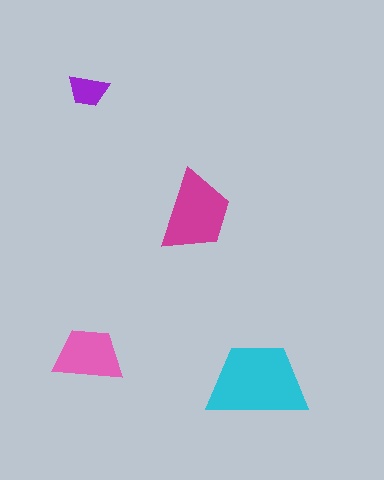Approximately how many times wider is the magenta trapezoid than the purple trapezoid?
About 2 times wider.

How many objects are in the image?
There are 4 objects in the image.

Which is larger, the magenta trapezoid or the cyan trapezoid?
The cyan one.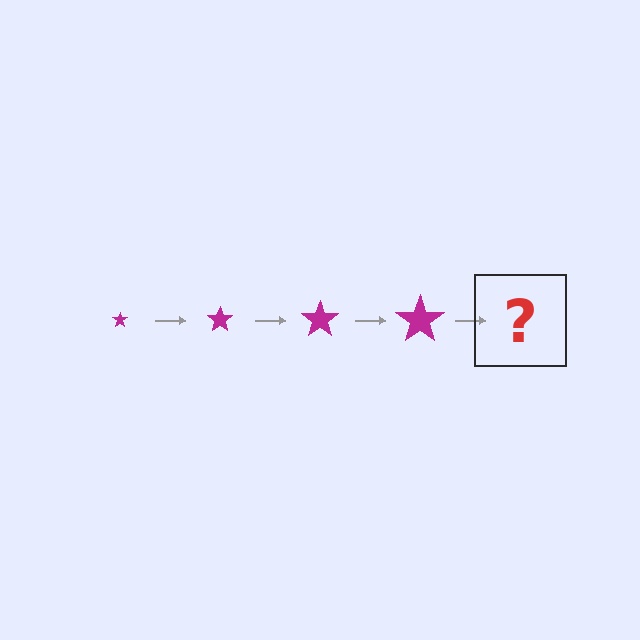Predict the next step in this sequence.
The next step is a magenta star, larger than the previous one.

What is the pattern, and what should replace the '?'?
The pattern is that the star gets progressively larger each step. The '?' should be a magenta star, larger than the previous one.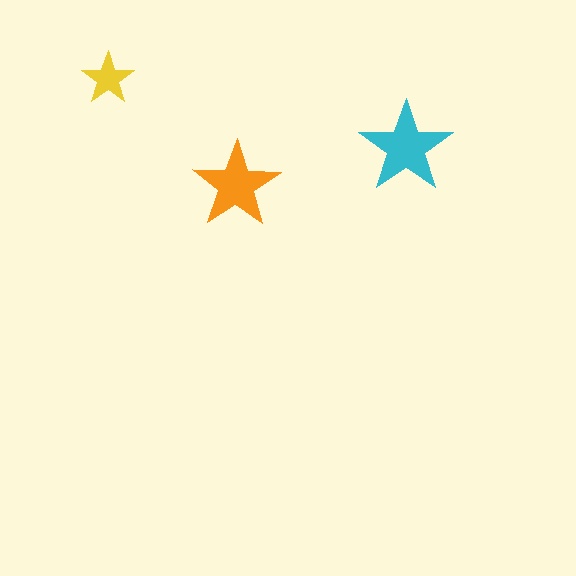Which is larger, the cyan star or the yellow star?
The cyan one.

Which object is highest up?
The yellow star is topmost.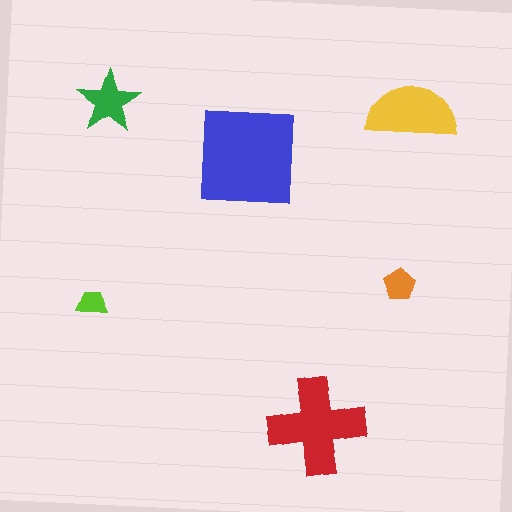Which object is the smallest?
The lime trapezoid.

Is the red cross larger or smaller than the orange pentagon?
Larger.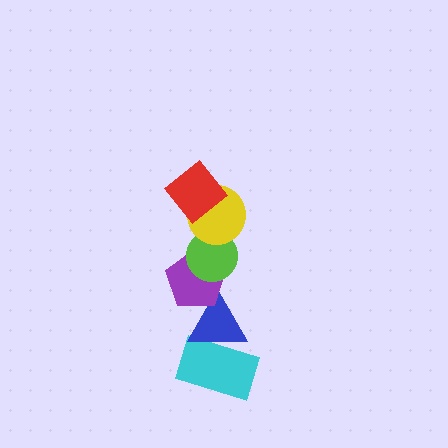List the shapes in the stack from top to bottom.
From top to bottom: the red diamond, the yellow circle, the lime circle, the purple pentagon, the blue triangle, the cyan rectangle.